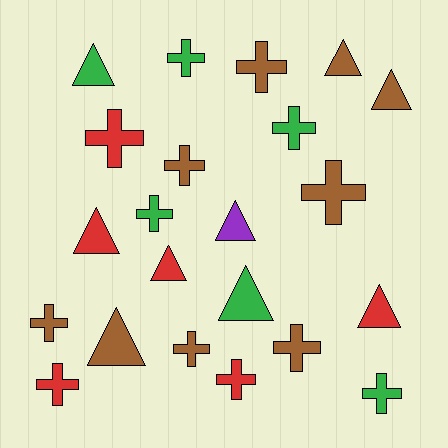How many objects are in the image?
There are 22 objects.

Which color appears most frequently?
Brown, with 9 objects.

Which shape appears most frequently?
Cross, with 13 objects.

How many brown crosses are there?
There are 6 brown crosses.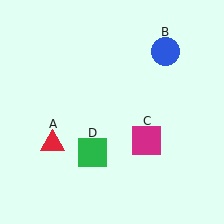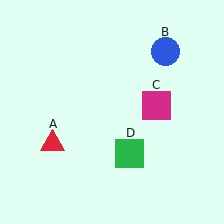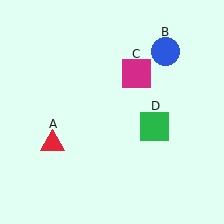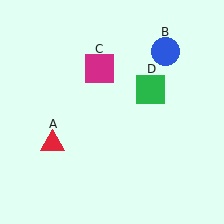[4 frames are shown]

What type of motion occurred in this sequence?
The magenta square (object C), green square (object D) rotated counterclockwise around the center of the scene.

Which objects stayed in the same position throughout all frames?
Red triangle (object A) and blue circle (object B) remained stationary.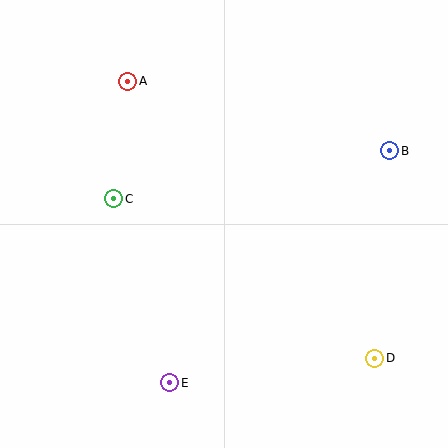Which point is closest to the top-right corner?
Point B is closest to the top-right corner.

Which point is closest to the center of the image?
Point C at (114, 199) is closest to the center.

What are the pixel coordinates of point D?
Point D is at (375, 358).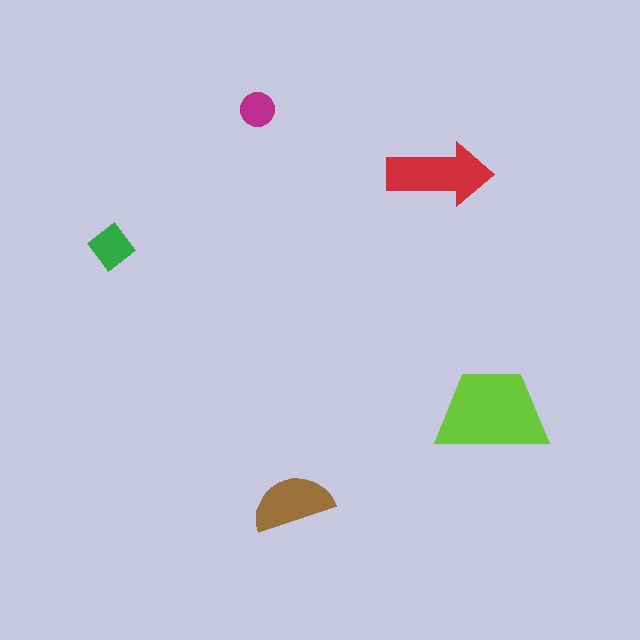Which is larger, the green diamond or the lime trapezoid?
The lime trapezoid.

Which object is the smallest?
The magenta circle.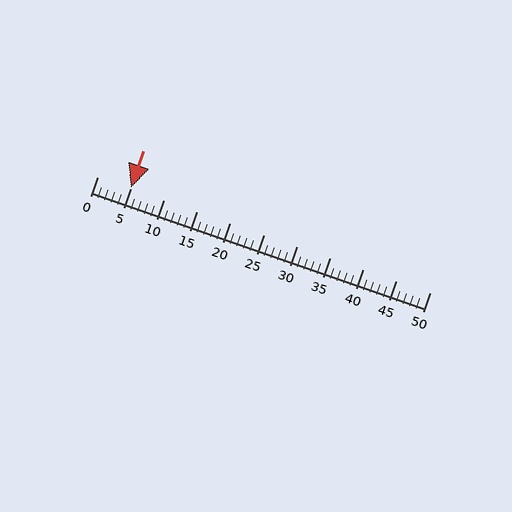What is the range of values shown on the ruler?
The ruler shows values from 0 to 50.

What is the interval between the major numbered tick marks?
The major tick marks are spaced 5 units apart.